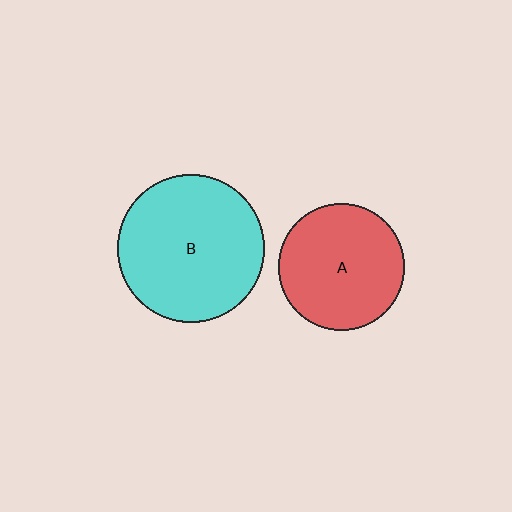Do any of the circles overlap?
No, none of the circles overlap.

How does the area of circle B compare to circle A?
Approximately 1.4 times.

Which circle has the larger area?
Circle B (cyan).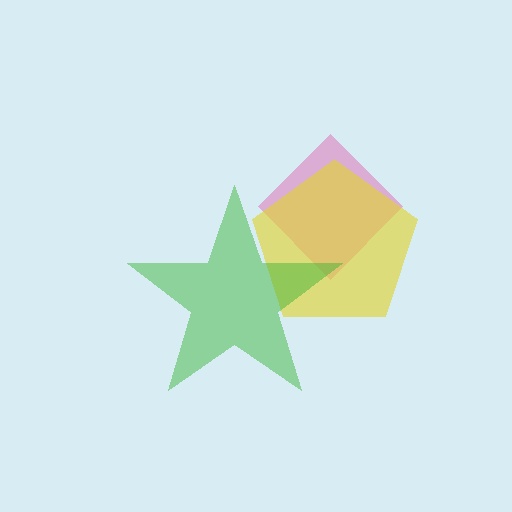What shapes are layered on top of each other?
The layered shapes are: a pink diamond, a yellow pentagon, a green star.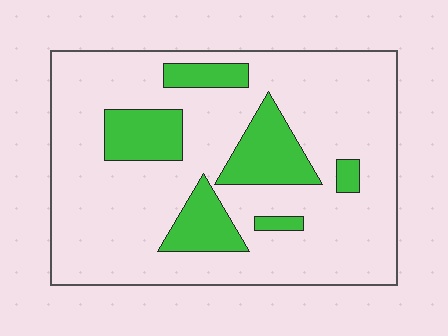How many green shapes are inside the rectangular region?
6.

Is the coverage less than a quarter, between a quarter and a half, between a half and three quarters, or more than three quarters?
Less than a quarter.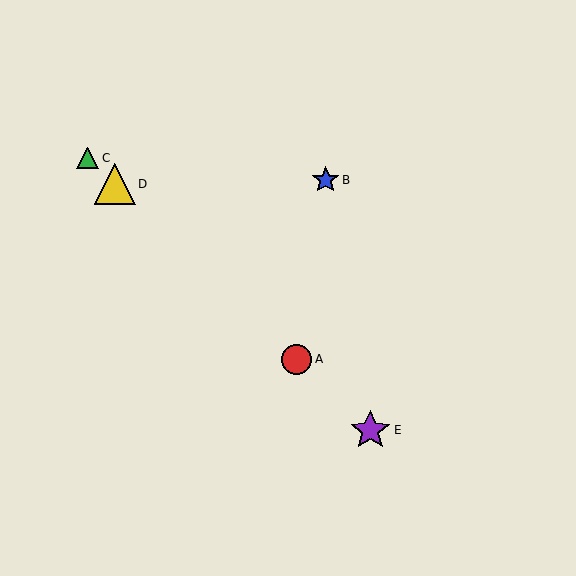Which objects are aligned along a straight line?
Objects A, C, D, E are aligned along a straight line.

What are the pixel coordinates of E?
Object E is at (370, 430).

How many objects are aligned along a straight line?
4 objects (A, C, D, E) are aligned along a straight line.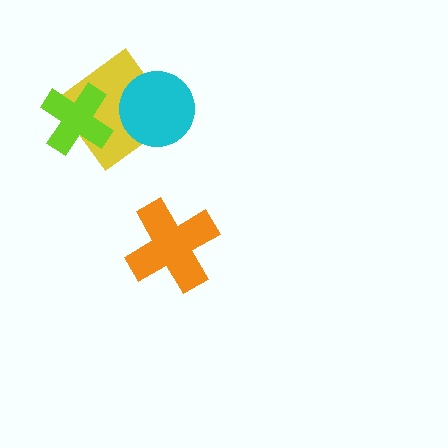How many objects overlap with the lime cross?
1 object overlaps with the lime cross.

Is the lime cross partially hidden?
No, no other shape covers it.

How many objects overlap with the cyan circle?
1 object overlaps with the cyan circle.